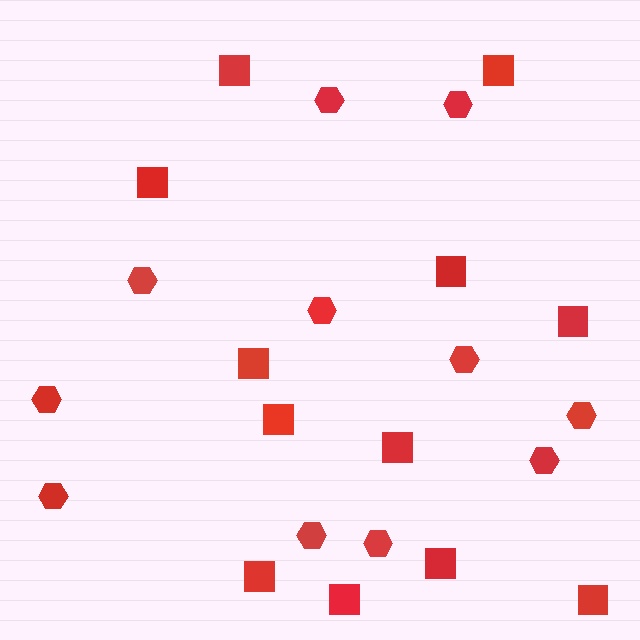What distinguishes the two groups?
There are 2 groups: one group of squares (12) and one group of hexagons (11).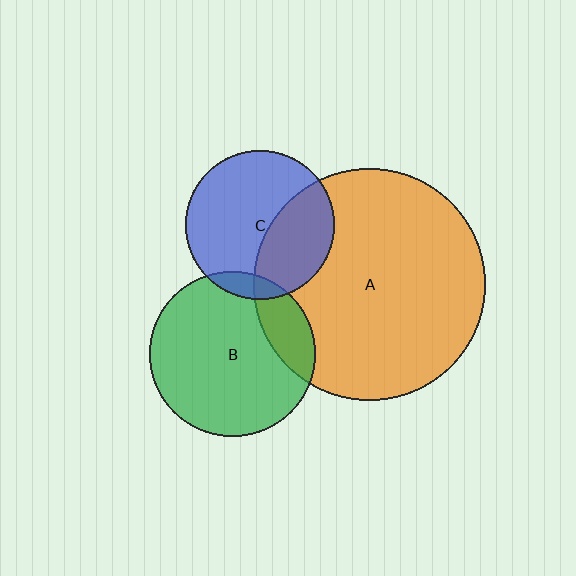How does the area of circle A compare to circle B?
Approximately 2.0 times.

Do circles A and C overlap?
Yes.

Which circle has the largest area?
Circle A (orange).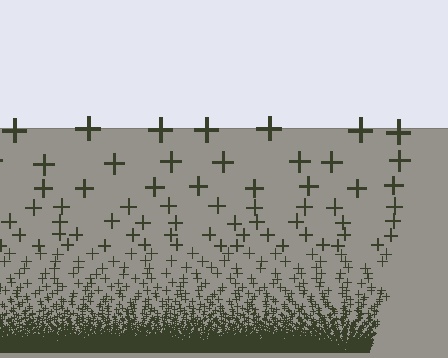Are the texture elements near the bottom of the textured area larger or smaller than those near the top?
Smaller. The gradient is inverted — elements near the bottom are smaller and denser.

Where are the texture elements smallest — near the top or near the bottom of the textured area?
Near the bottom.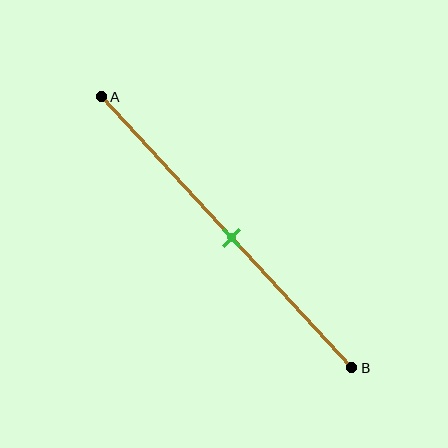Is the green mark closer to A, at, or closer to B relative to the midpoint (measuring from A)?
The green mark is approximately at the midpoint of segment AB.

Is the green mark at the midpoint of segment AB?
Yes, the mark is approximately at the midpoint.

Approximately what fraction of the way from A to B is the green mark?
The green mark is approximately 50% of the way from A to B.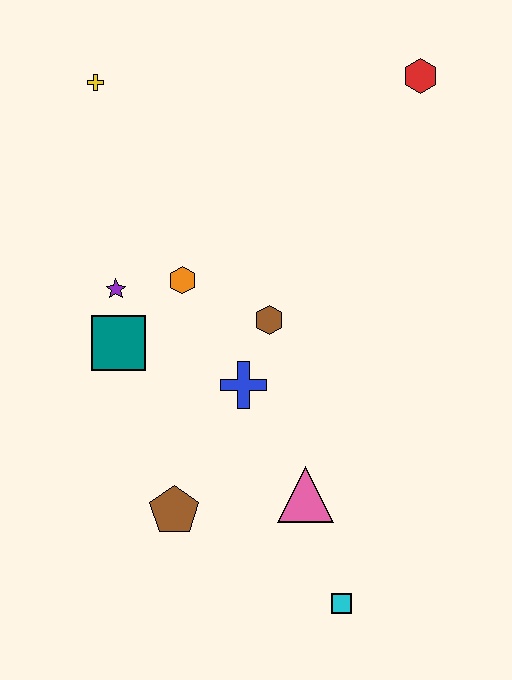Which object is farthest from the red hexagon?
The cyan square is farthest from the red hexagon.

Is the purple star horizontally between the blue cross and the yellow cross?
Yes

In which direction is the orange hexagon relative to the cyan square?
The orange hexagon is above the cyan square.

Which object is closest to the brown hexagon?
The blue cross is closest to the brown hexagon.